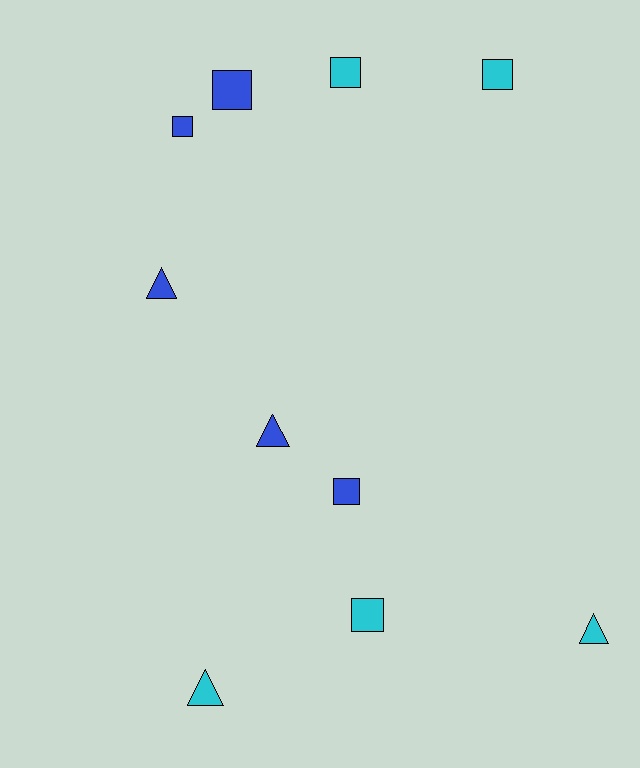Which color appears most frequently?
Cyan, with 5 objects.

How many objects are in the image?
There are 10 objects.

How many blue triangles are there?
There are 2 blue triangles.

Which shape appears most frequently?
Square, with 6 objects.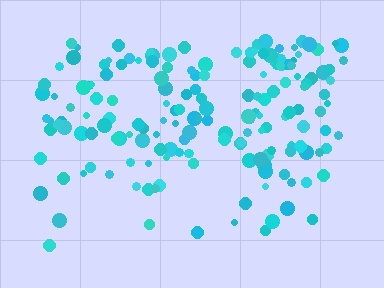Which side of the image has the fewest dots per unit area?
The bottom.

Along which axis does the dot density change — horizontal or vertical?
Vertical.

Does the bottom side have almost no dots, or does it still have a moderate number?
Still a moderate number, just noticeably fewer than the top.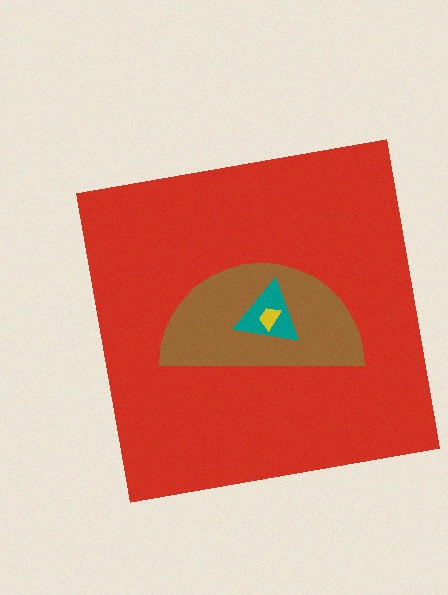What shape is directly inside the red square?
The brown semicircle.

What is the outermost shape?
The red square.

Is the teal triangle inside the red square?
Yes.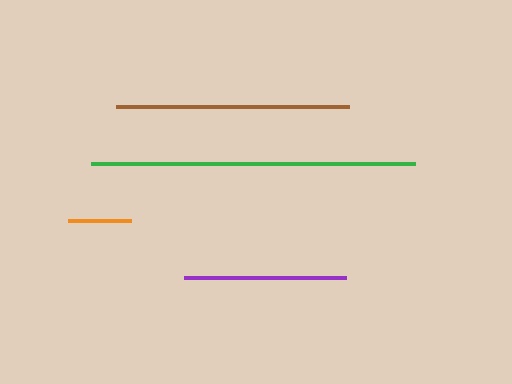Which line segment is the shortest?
The orange line is the shortest at approximately 63 pixels.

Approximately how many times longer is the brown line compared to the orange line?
The brown line is approximately 3.7 times the length of the orange line.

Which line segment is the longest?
The green line is the longest at approximately 324 pixels.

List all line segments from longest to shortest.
From longest to shortest: green, brown, purple, orange.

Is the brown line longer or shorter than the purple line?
The brown line is longer than the purple line.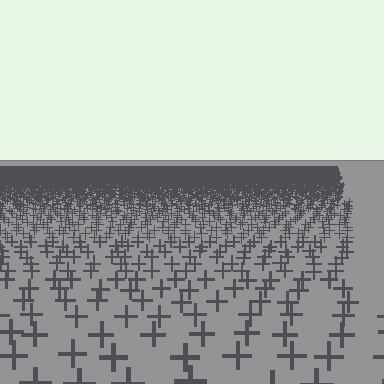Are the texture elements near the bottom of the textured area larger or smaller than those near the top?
Larger. Near the bottom, elements are closer to the viewer and appear at a bigger on-screen size.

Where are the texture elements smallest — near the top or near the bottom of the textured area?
Near the top.